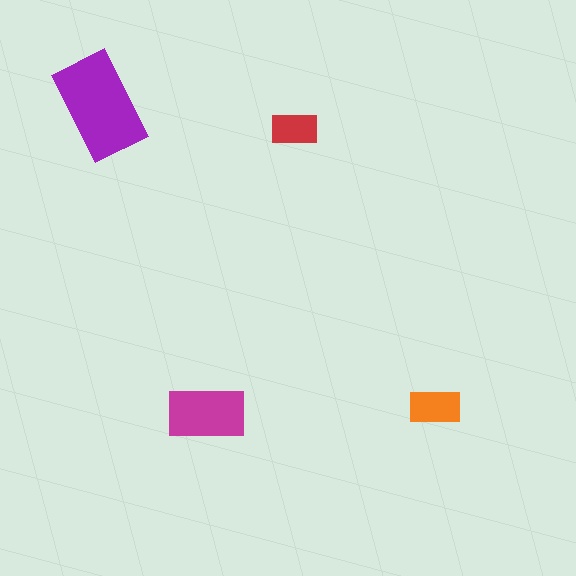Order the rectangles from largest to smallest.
the purple one, the magenta one, the orange one, the red one.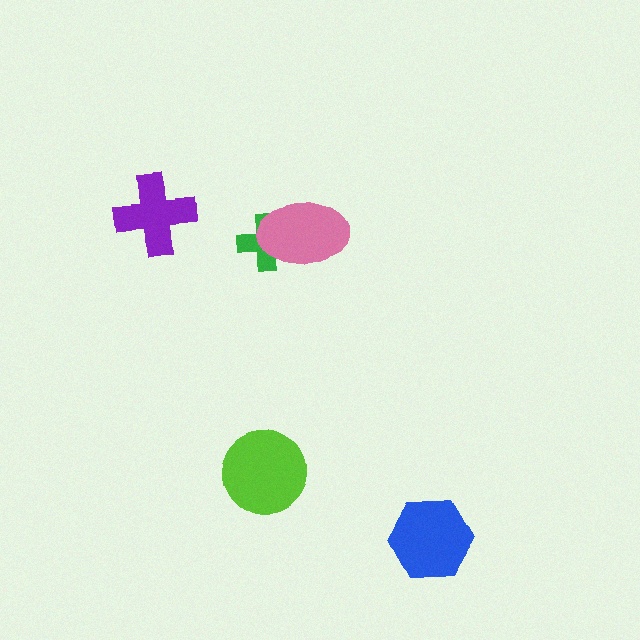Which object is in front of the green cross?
The pink ellipse is in front of the green cross.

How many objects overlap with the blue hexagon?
0 objects overlap with the blue hexagon.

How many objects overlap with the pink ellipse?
1 object overlaps with the pink ellipse.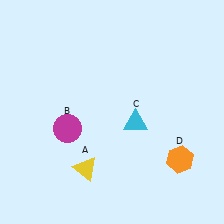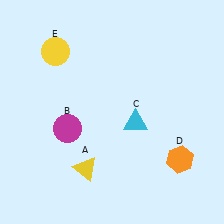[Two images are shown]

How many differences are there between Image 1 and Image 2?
There is 1 difference between the two images.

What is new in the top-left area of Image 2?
A yellow circle (E) was added in the top-left area of Image 2.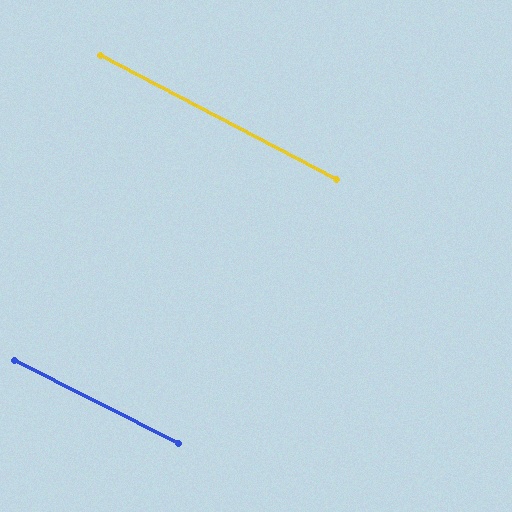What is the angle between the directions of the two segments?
Approximately 1 degree.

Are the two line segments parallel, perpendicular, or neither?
Parallel — their directions differ by only 1.0°.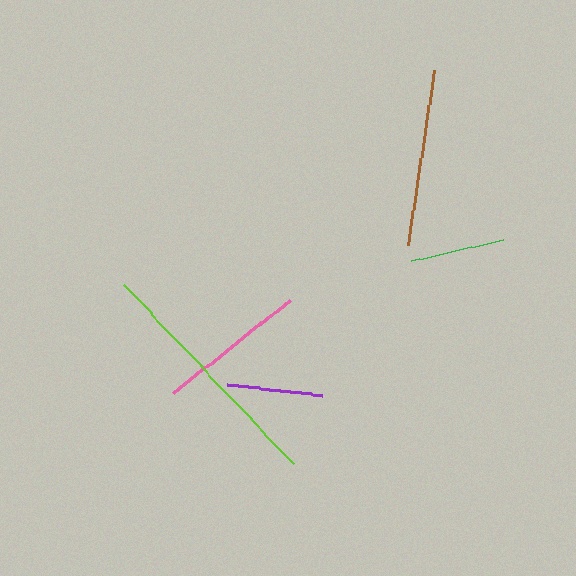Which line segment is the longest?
The lime line is the longest at approximately 247 pixels.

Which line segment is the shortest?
The green line is the shortest at approximately 95 pixels.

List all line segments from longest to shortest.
From longest to shortest: lime, brown, pink, purple, green.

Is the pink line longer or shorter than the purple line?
The pink line is longer than the purple line.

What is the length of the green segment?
The green segment is approximately 95 pixels long.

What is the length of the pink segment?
The pink segment is approximately 149 pixels long.